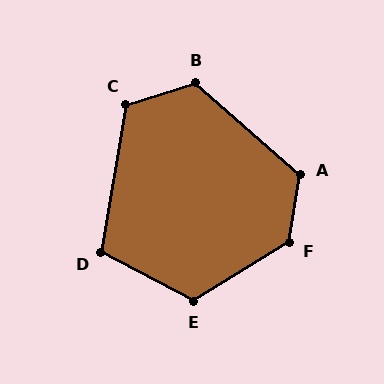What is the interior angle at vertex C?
Approximately 117 degrees (obtuse).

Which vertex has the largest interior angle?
F, at approximately 131 degrees.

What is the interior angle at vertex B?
Approximately 121 degrees (obtuse).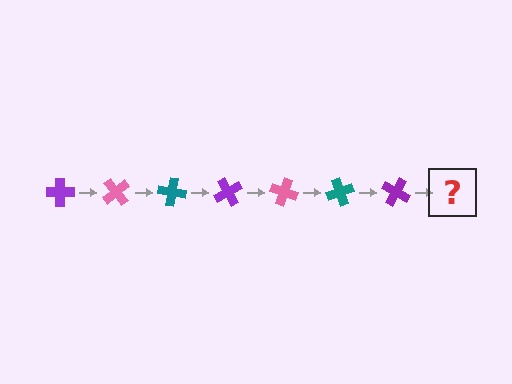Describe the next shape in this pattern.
It should be a pink cross, rotated 350 degrees from the start.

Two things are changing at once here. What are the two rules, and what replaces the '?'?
The two rules are that it rotates 50 degrees each step and the color cycles through purple, pink, and teal. The '?' should be a pink cross, rotated 350 degrees from the start.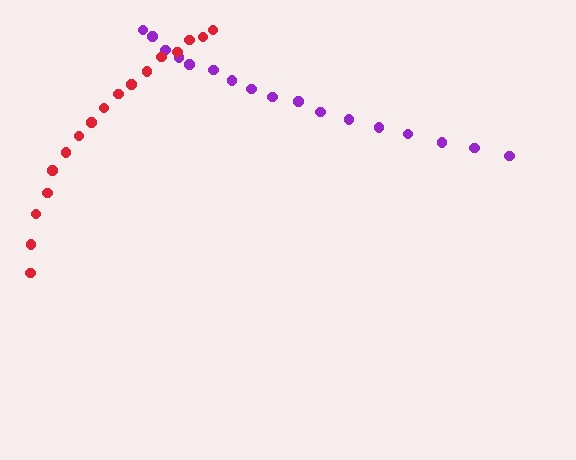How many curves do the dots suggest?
There are 2 distinct paths.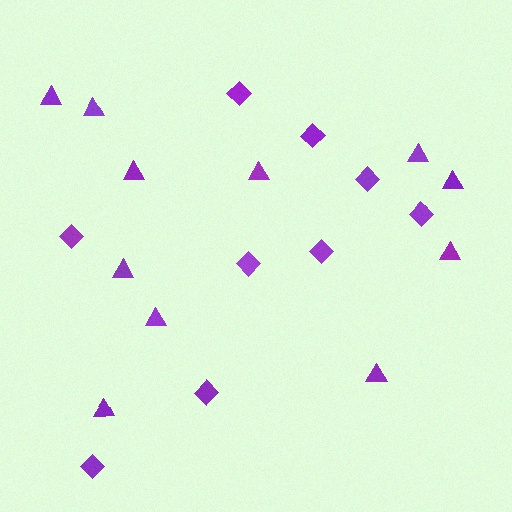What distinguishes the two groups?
There are 2 groups: one group of triangles (11) and one group of diamonds (9).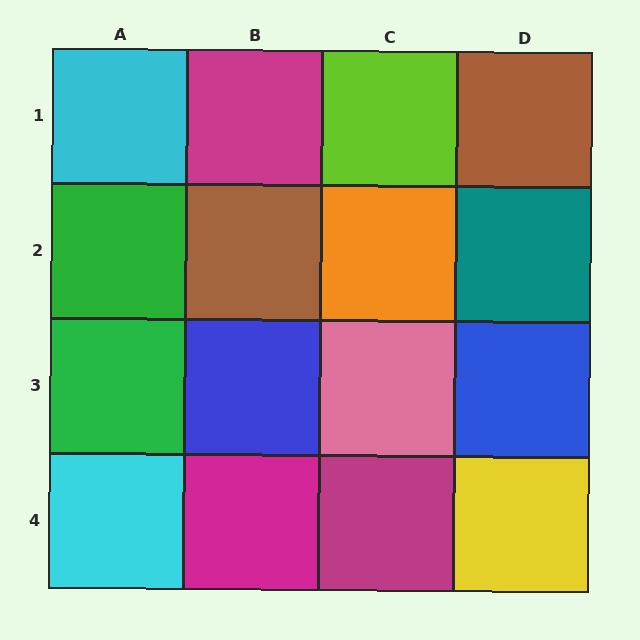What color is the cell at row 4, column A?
Cyan.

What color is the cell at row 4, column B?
Magenta.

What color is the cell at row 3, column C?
Pink.